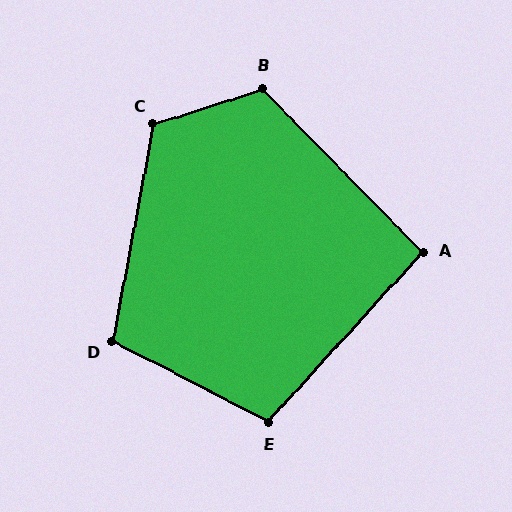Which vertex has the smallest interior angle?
A, at approximately 93 degrees.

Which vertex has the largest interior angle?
C, at approximately 118 degrees.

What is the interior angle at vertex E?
Approximately 105 degrees (obtuse).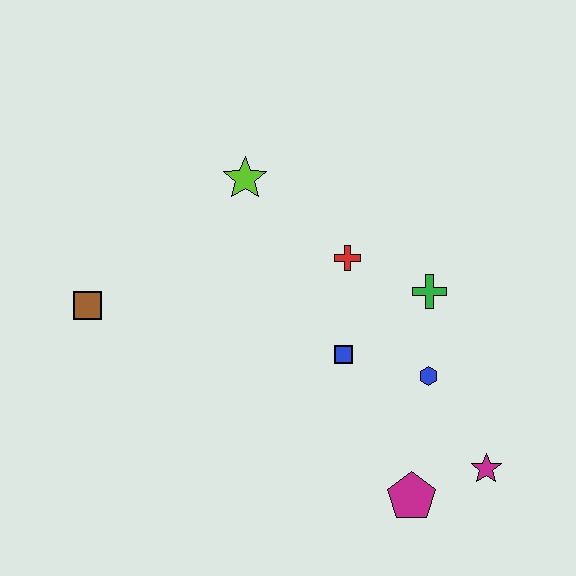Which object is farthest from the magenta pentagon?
The brown square is farthest from the magenta pentagon.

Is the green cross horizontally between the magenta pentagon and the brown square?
No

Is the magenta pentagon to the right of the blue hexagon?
No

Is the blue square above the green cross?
No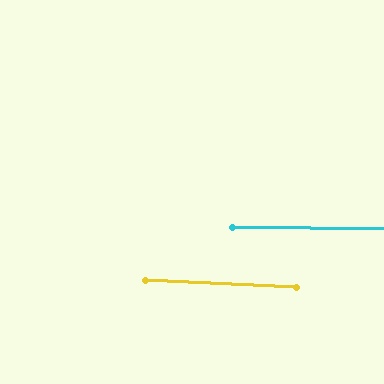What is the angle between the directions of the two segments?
Approximately 2 degrees.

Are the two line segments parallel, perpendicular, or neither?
Parallel — their directions differ by only 1.9°.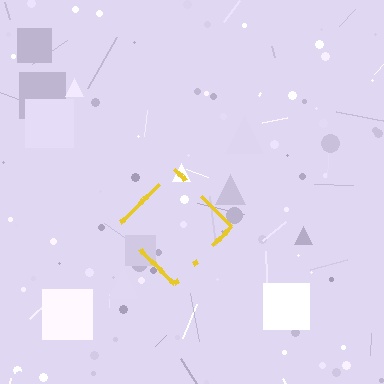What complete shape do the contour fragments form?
The contour fragments form a diamond.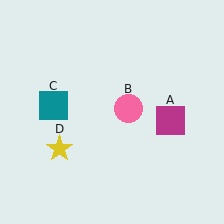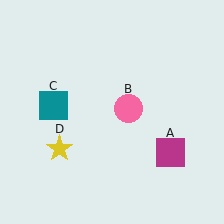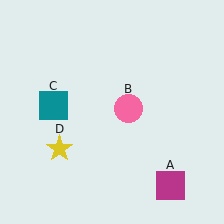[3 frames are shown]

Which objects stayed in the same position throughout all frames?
Pink circle (object B) and teal square (object C) and yellow star (object D) remained stationary.